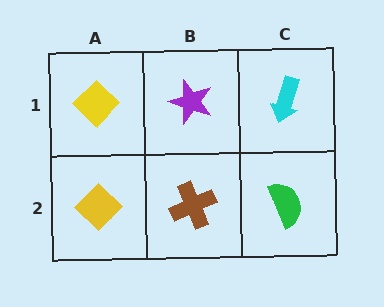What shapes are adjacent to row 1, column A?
A yellow diamond (row 2, column A), a purple star (row 1, column B).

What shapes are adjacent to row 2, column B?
A purple star (row 1, column B), a yellow diamond (row 2, column A), a green semicircle (row 2, column C).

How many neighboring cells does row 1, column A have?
2.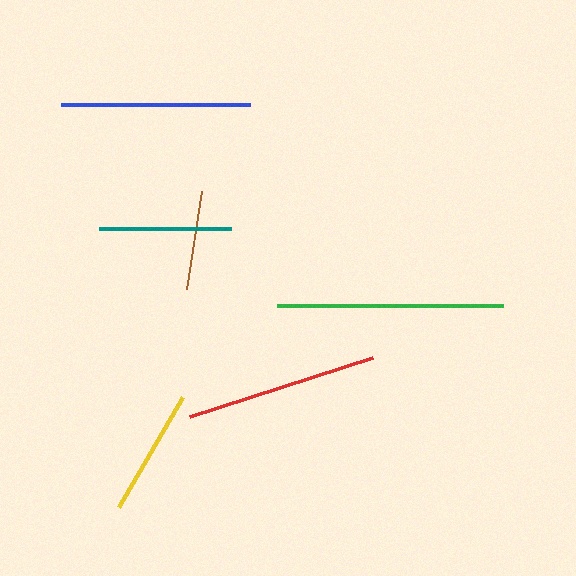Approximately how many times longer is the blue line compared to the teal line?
The blue line is approximately 1.4 times the length of the teal line.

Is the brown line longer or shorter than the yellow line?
The yellow line is longer than the brown line.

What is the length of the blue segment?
The blue segment is approximately 189 pixels long.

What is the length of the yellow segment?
The yellow segment is approximately 127 pixels long.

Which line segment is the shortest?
The brown line is the shortest at approximately 99 pixels.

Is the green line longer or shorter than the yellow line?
The green line is longer than the yellow line.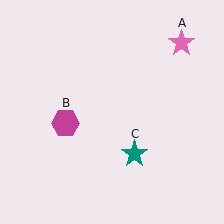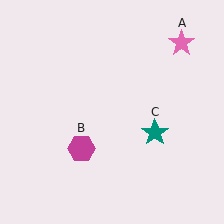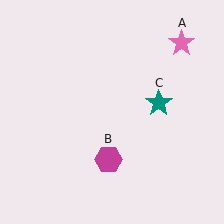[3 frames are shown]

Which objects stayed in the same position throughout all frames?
Pink star (object A) remained stationary.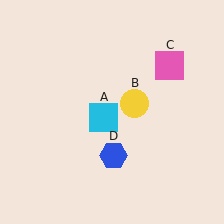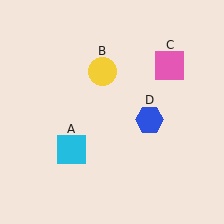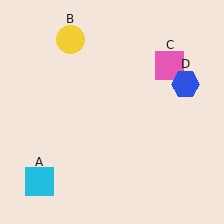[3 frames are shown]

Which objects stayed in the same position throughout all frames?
Pink square (object C) remained stationary.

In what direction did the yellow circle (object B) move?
The yellow circle (object B) moved up and to the left.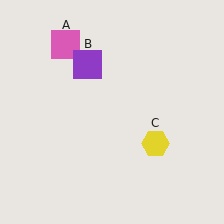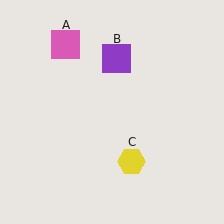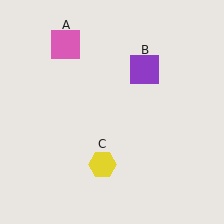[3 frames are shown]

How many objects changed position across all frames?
2 objects changed position: purple square (object B), yellow hexagon (object C).